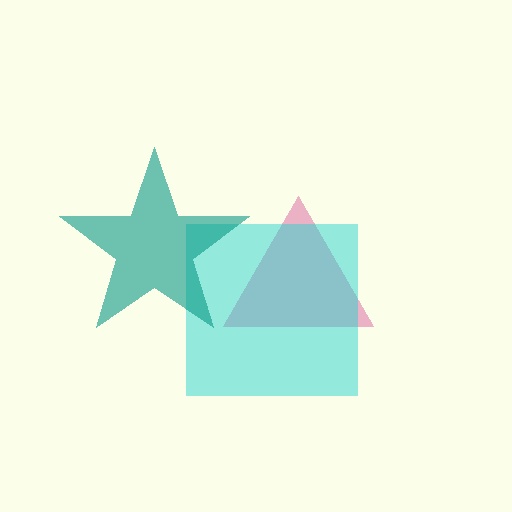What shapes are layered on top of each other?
The layered shapes are: a pink triangle, a cyan square, a teal star.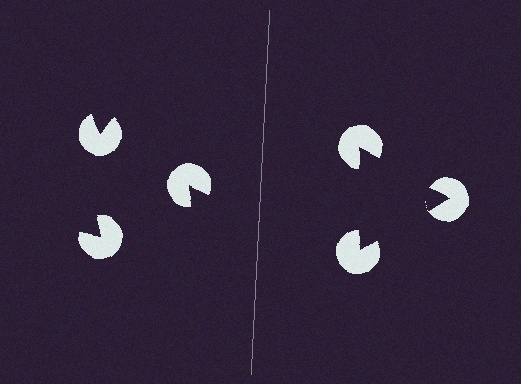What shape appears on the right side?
An illusory triangle.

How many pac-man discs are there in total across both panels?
6 — 3 on each side.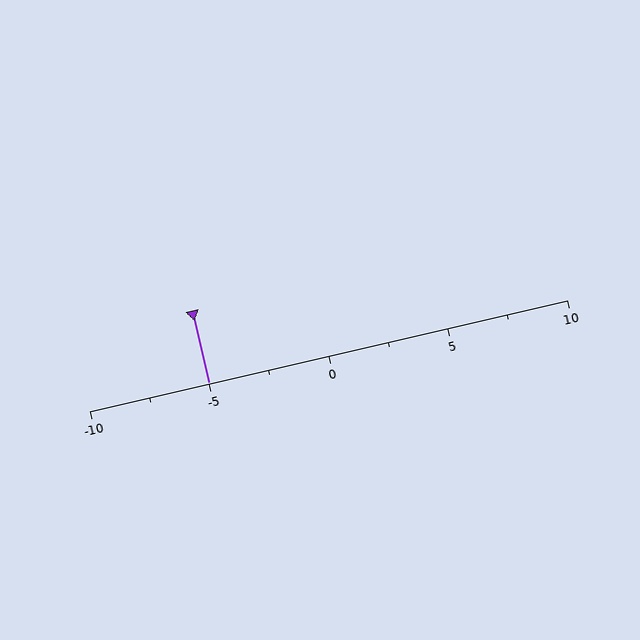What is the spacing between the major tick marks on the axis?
The major ticks are spaced 5 apart.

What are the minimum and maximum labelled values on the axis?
The axis runs from -10 to 10.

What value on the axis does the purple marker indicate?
The marker indicates approximately -5.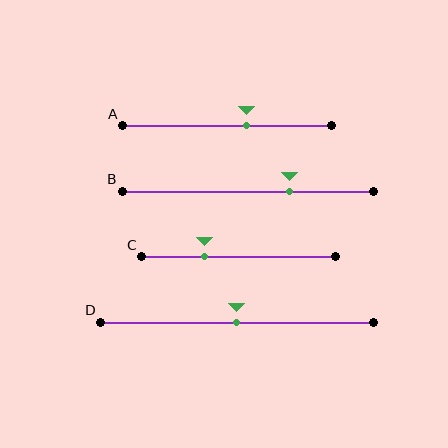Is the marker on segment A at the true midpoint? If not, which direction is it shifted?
No, the marker on segment A is shifted to the right by about 9% of the segment length.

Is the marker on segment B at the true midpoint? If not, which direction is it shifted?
No, the marker on segment B is shifted to the right by about 17% of the segment length.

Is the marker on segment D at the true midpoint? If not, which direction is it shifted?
Yes, the marker on segment D is at the true midpoint.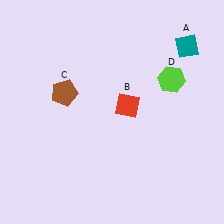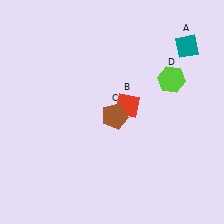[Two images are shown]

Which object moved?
The brown pentagon (C) moved right.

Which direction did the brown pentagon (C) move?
The brown pentagon (C) moved right.